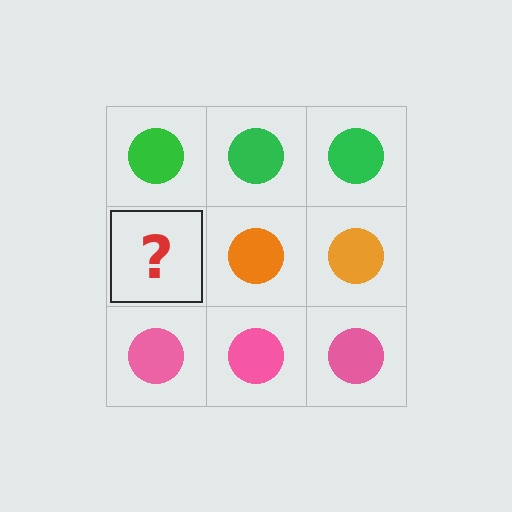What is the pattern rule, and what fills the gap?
The rule is that each row has a consistent color. The gap should be filled with an orange circle.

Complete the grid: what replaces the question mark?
The question mark should be replaced with an orange circle.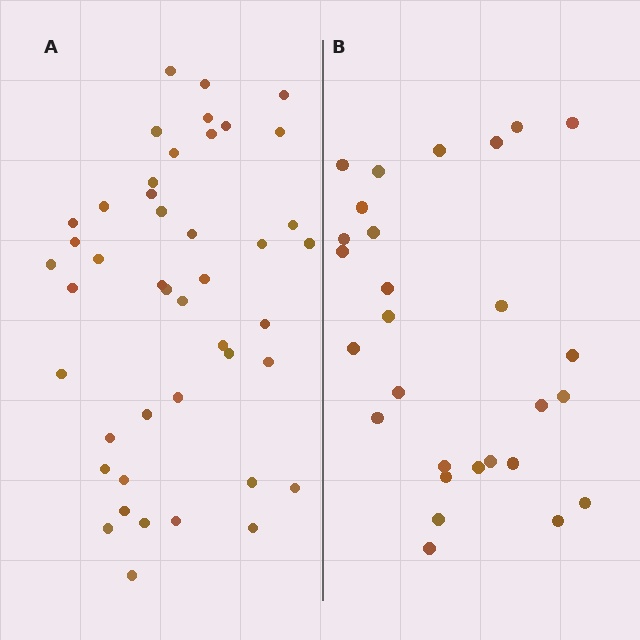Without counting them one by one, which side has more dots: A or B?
Region A (the left region) has more dots.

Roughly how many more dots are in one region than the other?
Region A has approximately 15 more dots than region B.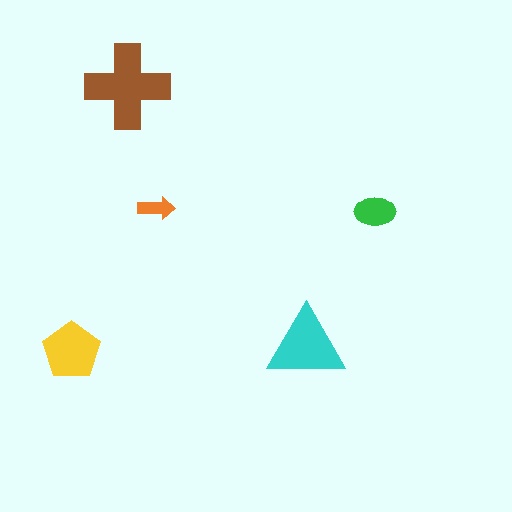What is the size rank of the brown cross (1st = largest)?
1st.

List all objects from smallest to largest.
The orange arrow, the green ellipse, the yellow pentagon, the cyan triangle, the brown cross.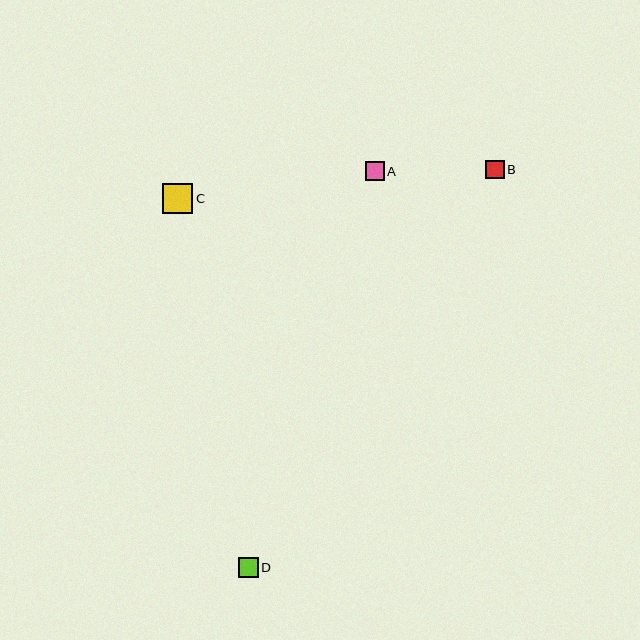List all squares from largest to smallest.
From largest to smallest: C, D, A, B.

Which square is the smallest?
Square B is the smallest with a size of approximately 19 pixels.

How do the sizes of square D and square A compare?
Square D and square A are approximately the same size.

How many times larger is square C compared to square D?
Square C is approximately 1.5 times the size of square D.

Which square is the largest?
Square C is the largest with a size of approximately 30 pixels.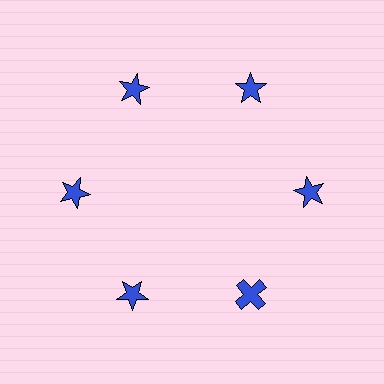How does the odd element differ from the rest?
It has a different shape: cross instead of star.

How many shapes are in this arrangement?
There are 6 shapes arranged in a ring pattern.